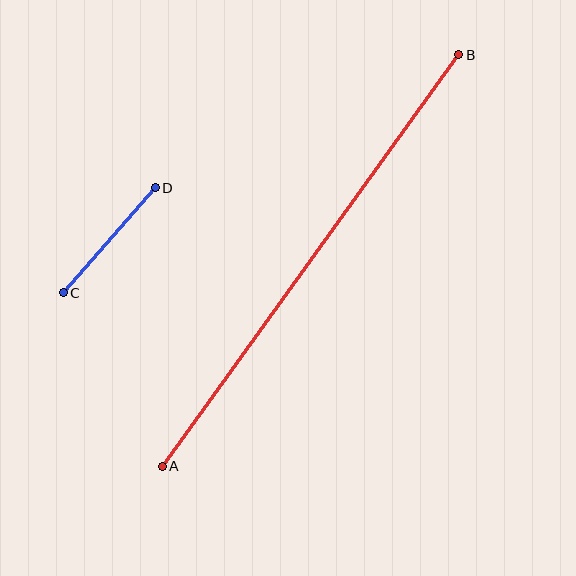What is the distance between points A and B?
The distance is approximately 507 pixels.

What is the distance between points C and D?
The distance is approximately 140 pixels.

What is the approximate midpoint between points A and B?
The midpoint is at approximately (310, 260) pixels.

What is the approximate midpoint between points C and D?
The midpoint is at approximately (109, 240) pixels.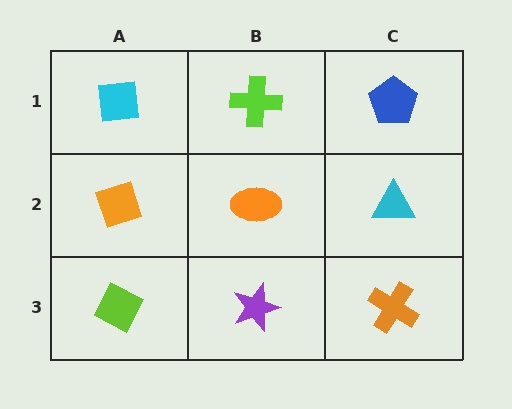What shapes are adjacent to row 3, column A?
An orange diamond (row 2, column A), a purple star (row 3, column B).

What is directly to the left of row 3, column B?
A lime diamond.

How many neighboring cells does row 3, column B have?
3.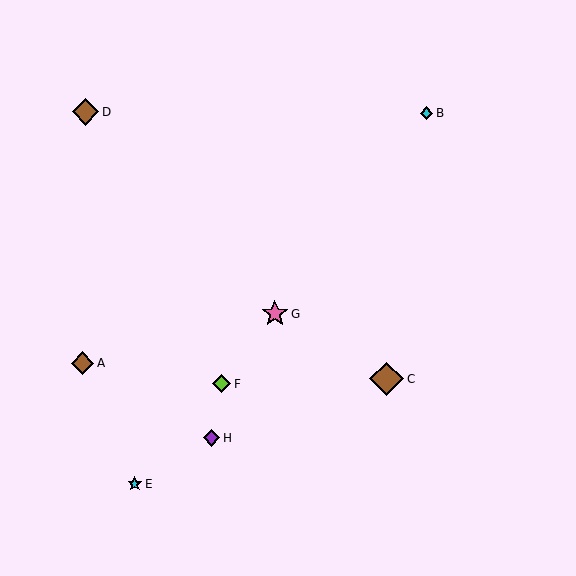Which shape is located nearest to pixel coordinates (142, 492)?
The cyan star (labeled E) at (135, 484) is nearest to that location.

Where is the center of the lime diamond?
The center of the lime diamond is at (222, 384).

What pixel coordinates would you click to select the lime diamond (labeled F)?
Click at (222, 384) to select the lime diamond F.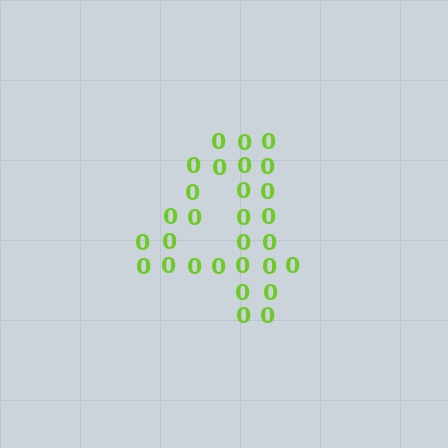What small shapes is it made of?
It is made of small digit 0's.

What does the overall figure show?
The overall figure shows the digit 4.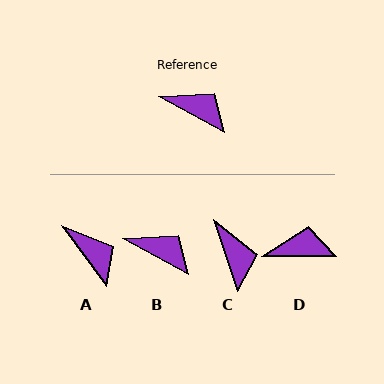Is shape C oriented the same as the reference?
No, it is off by about 42 degrees.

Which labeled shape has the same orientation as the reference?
B.